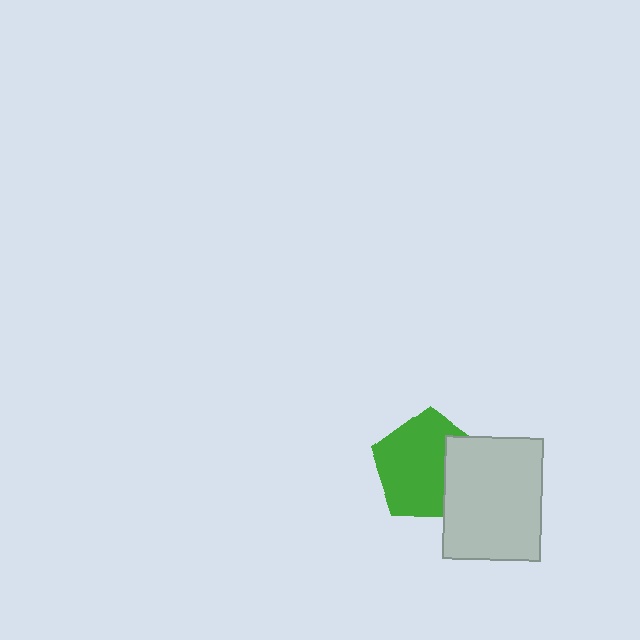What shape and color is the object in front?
The object in front is a light gray rectangle.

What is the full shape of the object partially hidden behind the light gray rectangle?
The partially hidden object is a green pentagon.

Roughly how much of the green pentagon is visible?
Most of it is visible (roughly 70%).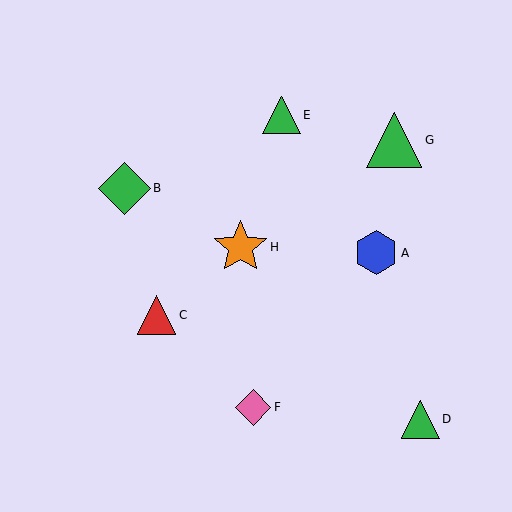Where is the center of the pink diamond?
The center of the pink diamond is at (253, 407).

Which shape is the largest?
The green triangle (labeled G) is the largest.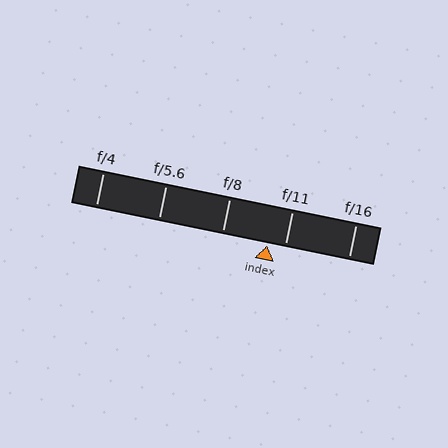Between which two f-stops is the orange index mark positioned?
The index mark is between f/8 and f/11.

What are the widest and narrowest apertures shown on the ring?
The widest aperture shown is f/4 and the narrowest is f/16.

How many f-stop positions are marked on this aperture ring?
There are 5 f-stop positions marked.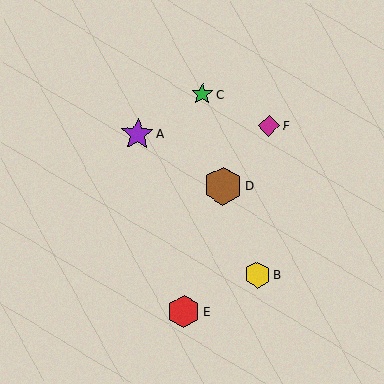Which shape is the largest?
The brown hexagon (labeled D) is the largest.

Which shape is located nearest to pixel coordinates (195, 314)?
The red hexagon (labeled E) at (184, 311) is nearest to that location.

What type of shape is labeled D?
Shape D is a brown hexagon.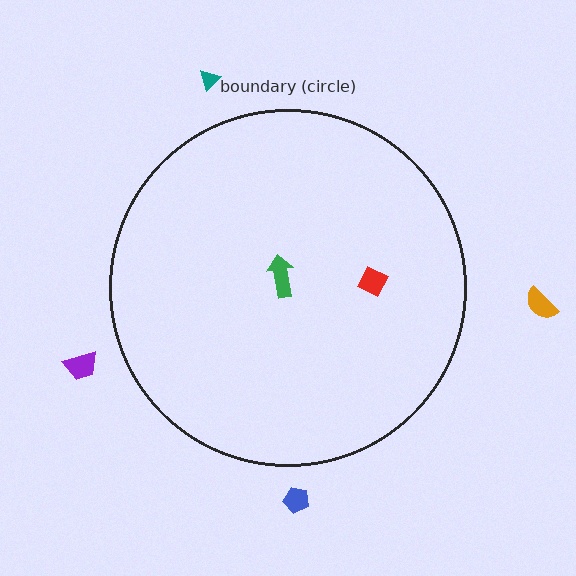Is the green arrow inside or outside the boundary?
Inside.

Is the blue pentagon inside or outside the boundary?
Outside.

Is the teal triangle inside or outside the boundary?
Outside.